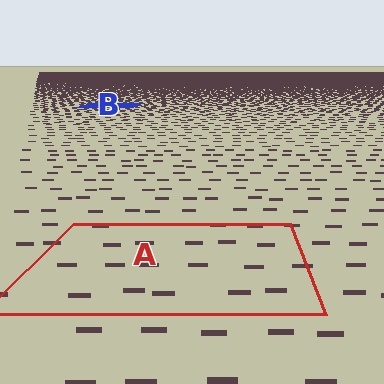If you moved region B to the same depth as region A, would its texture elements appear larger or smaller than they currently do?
They would appear larger. At a closer depth, the same texture elements are projected at a bigger on-screen size.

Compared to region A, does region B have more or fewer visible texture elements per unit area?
Region B has more texture elements per unit area — they are packed more densely because it is farther away.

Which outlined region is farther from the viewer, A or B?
Region B is farther from the viewer — the texture elements inside it appear smaller and more densely packed.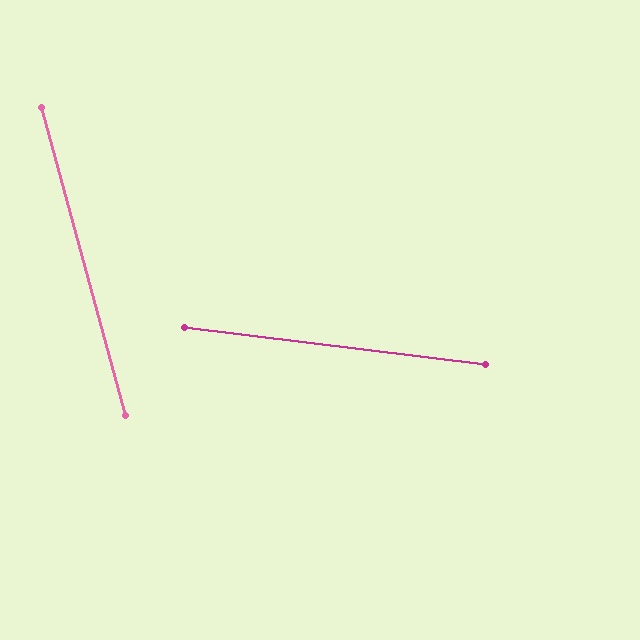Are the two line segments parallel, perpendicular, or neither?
Neither parallel nor perpendicular — they differ by about 68°.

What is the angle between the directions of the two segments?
Approximately 68 degrees.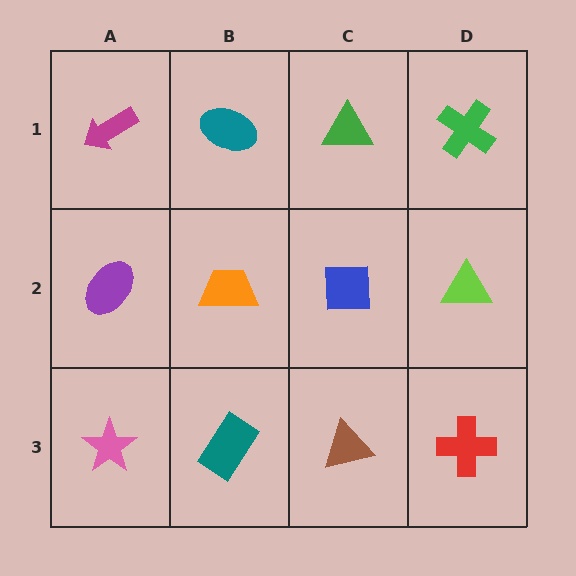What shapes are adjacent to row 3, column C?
A blue square (row 2, column C), a teal rectangle (row 3, column B), a red cross (row 3, column D).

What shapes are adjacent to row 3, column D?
A lime triangle (row 2, column D), a brown triangle (row 3, column C).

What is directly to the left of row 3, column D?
A brown triangle.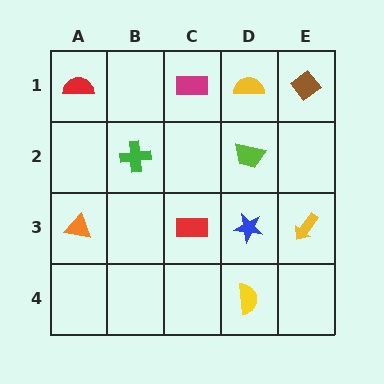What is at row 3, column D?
A blue star.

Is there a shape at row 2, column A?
No, that cell is empty.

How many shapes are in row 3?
4 shapes.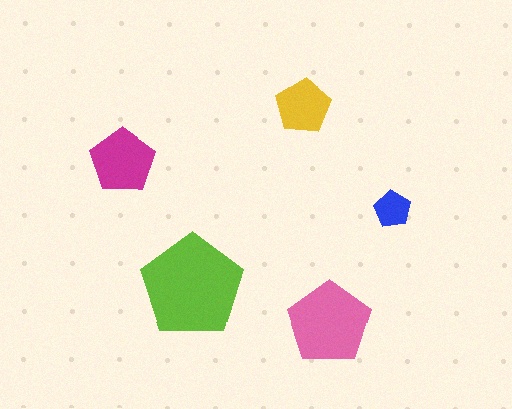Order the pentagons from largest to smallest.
the lime one, the pink one, the magenta one, the yellow one, the blue one.